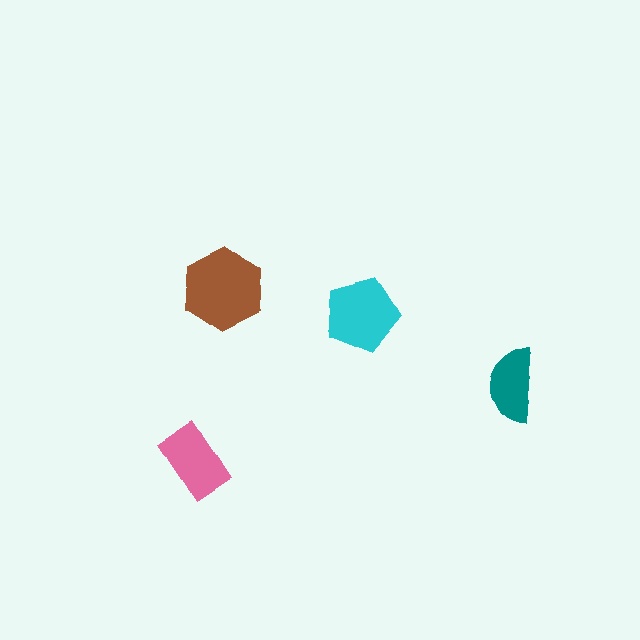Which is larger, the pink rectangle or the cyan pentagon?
The cyan pentagon.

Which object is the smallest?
The teal semicircle.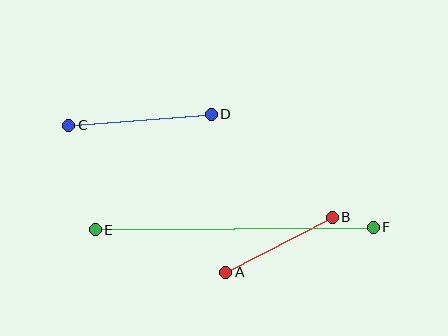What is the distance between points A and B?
The distance is approximately 120 pixels.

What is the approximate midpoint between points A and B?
The midpoint is at approximately (279, 245) pixels.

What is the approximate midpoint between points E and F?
The midpoint is at approximately (234, 228) pixels.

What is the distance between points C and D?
The distance is approximately 143 pixels.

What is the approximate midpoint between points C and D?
The midpoint is at approximately (140, 120) pixels.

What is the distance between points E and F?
The distance is approximately 278 pixels.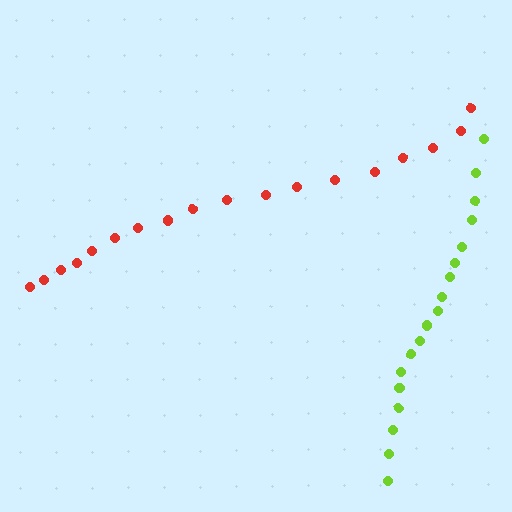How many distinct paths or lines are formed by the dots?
There are 2 distinct paths.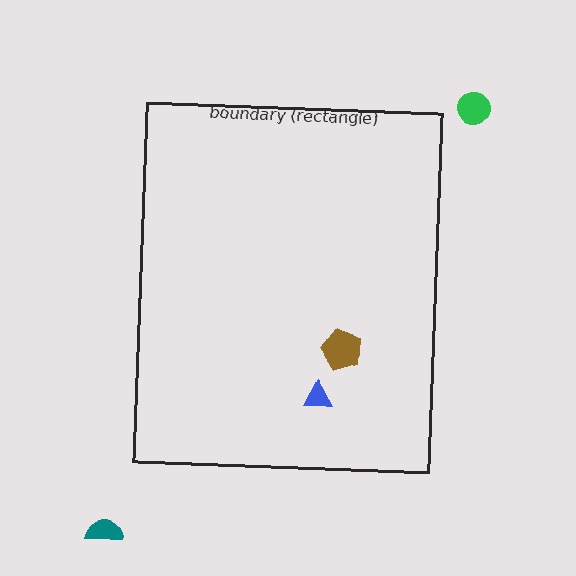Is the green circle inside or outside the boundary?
Outside.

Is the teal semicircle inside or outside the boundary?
Outside.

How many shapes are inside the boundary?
2 inside, 2 outside.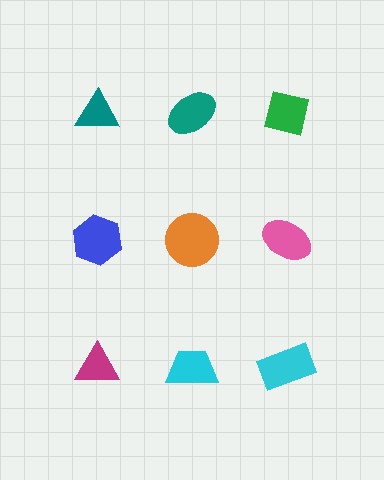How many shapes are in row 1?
3 shapes.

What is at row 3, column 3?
A cyan rectangle.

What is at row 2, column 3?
A pink ellipse.